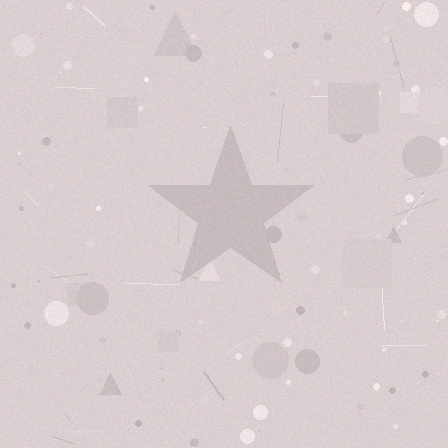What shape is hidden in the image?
A star is hidden in the image.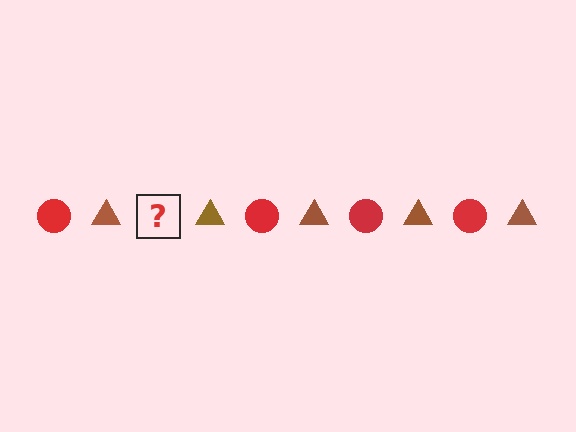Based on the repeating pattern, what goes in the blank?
The blank should be a red circle.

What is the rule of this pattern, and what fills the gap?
The rule is that the pattern alternates between red circle and brown triangle. The gap should be filled with a red circle.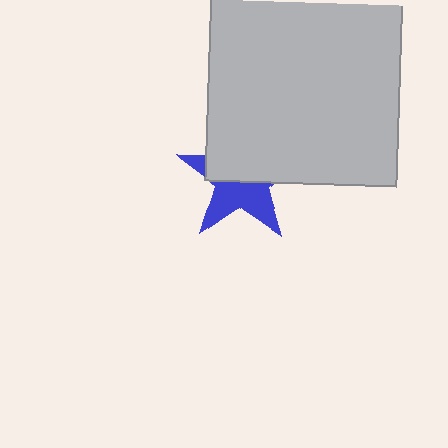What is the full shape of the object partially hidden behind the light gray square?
The partially hidden object is a blue star.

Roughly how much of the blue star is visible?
About half of it is visible (roughly 47%).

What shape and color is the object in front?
The object in front is a light gray square.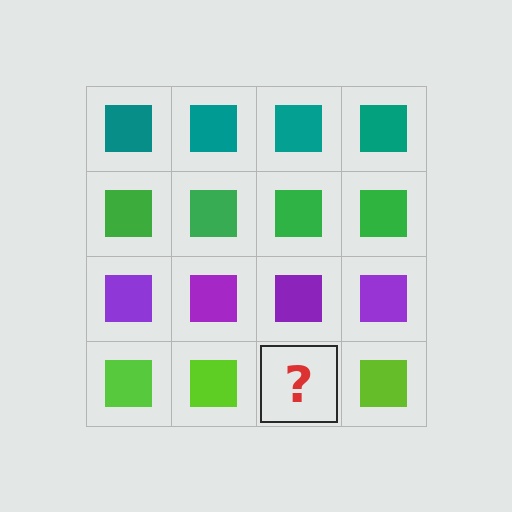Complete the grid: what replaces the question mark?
The question mark should be replaced with a lime square.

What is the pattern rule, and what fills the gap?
The rule is that each row has a consistent color. The gap should be filled with a lime square.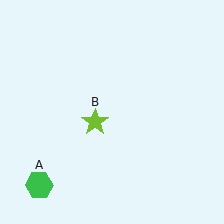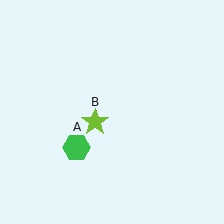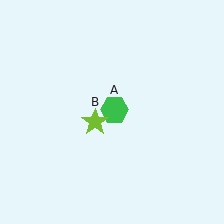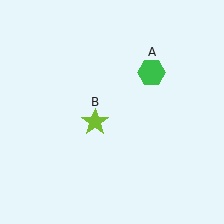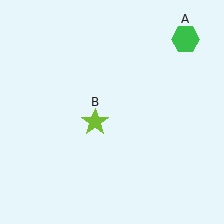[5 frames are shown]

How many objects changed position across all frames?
1 object changed position: green hexagon (object A).